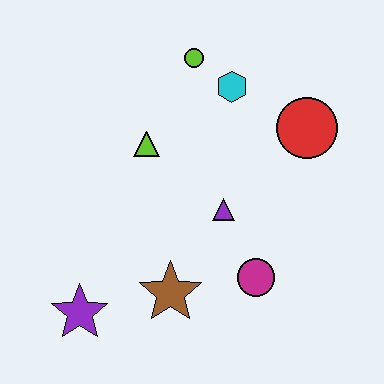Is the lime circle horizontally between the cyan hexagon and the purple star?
Yes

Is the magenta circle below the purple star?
No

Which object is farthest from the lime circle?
The purple star is farthest from the lime circle.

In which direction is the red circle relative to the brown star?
The red circle is above the brown star.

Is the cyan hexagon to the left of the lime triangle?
No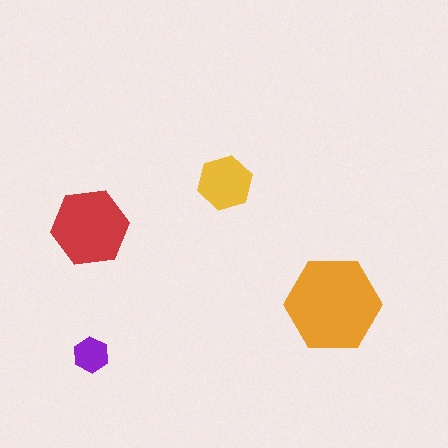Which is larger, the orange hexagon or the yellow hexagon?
The orange one.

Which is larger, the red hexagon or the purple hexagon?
The red one.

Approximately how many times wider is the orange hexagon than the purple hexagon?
About 2.5 times wider.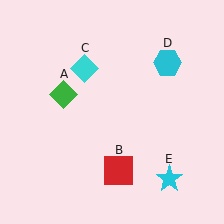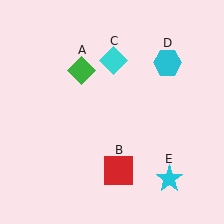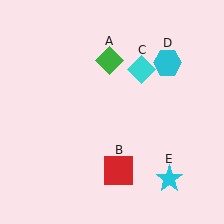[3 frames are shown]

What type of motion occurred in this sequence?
The green diamond (object A), cyan diamond (object C) rotated clockwise around the center of the scene.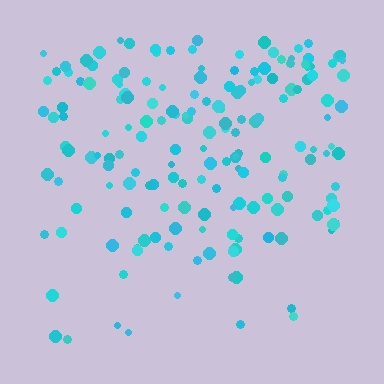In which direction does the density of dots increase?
From bottom to top, with the top side densest.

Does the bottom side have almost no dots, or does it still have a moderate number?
Still a moderate number, just noticeably fewer than the top.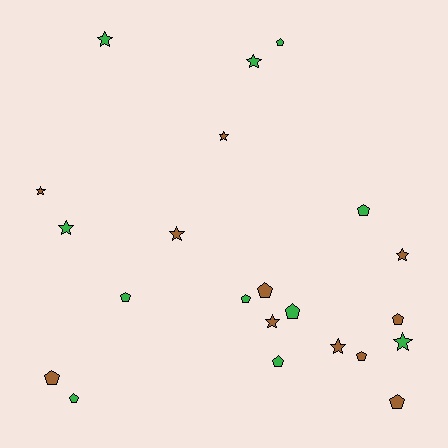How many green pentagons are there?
There are 7 green pentagons.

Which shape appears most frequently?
Pentagon, with 12 objects.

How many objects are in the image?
There are 22 objects.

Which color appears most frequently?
Green, with 11 objects.